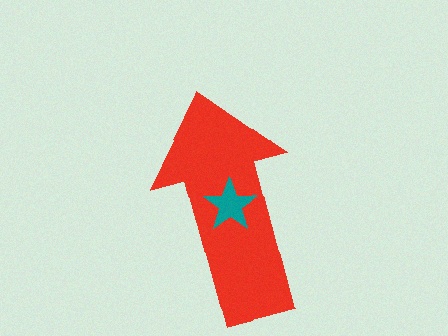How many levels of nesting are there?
2.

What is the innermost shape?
The teal star.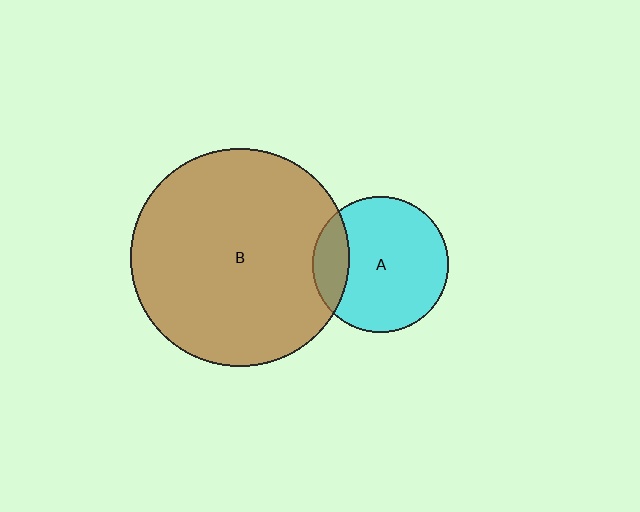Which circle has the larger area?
Circle B (brown).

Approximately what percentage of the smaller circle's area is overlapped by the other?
Approximately 20%.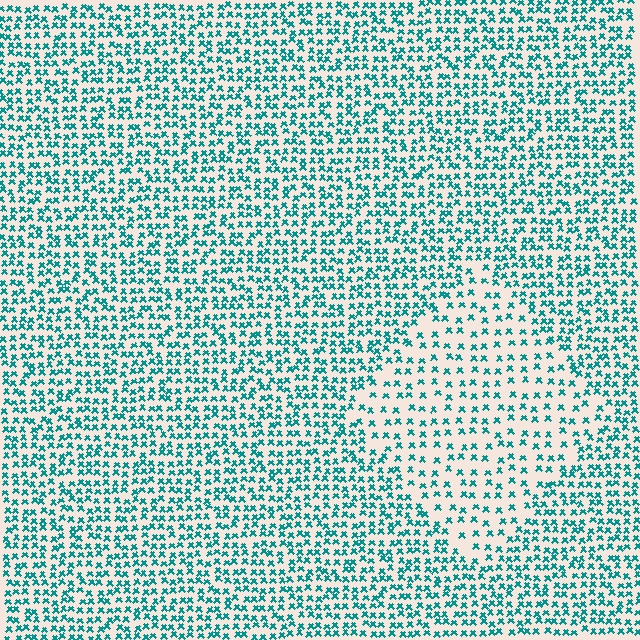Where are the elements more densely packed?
The elements are more densely packed outside the diamond boundary.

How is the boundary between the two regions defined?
The boundary is defined by a change in element density (approximately 1.9x ratio). All elements are the same color, size, and shape.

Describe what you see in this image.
The image contains small teal elements arranged at two different densities. A diamond-shaped region is visible where the elements are less densely packed than the surrounding area.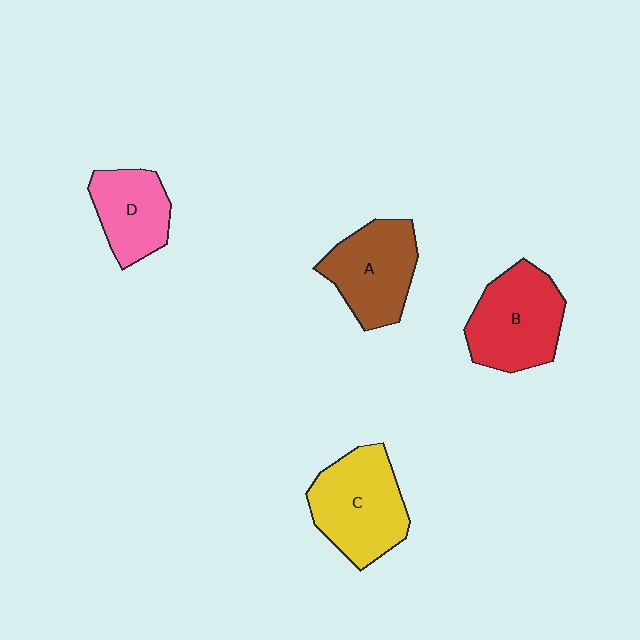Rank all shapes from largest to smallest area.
From largest to smallest: C (yellow), B (red), A (brown), D (pink).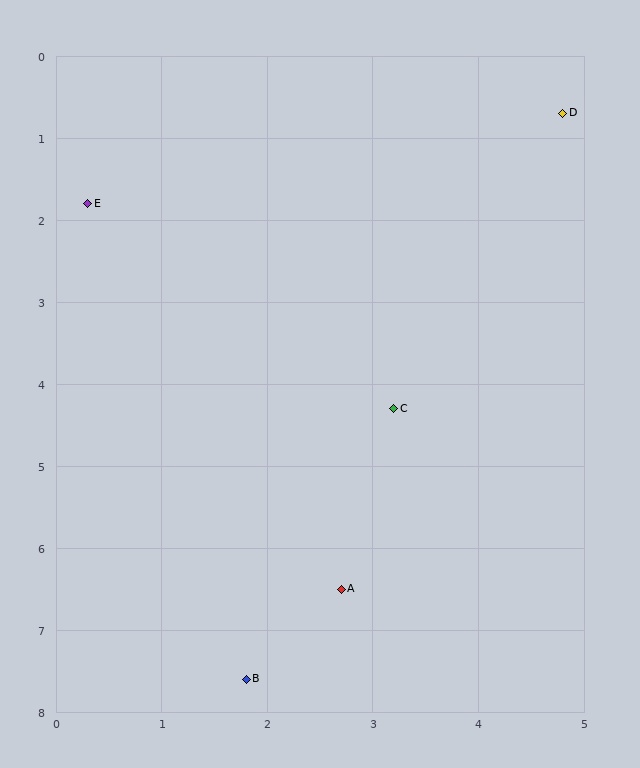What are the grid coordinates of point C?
Point C is at approximately (3.2, 4.3).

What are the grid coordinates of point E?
Point E is at approximately (0.3, 1.8).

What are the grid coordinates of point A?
Point A is at approximately (2.7, 6.5).